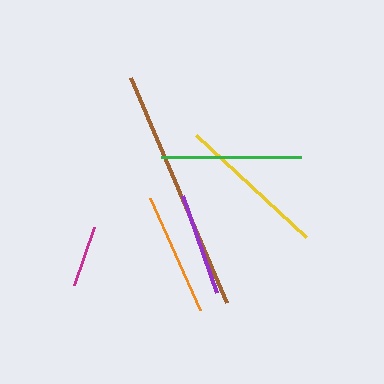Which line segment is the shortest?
The magenta line is the shortest at approximately 62 pixels.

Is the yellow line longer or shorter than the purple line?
The yellow line is longer than the purple line.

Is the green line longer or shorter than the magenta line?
The green line is longer than the magenta line.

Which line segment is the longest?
The brown line is the longest at approximately 245 pixels.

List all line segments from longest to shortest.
From longest to shortest: brown, yellow, green, orange, purple, magenta.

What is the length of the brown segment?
The brown segment is approximately 245 pixels long.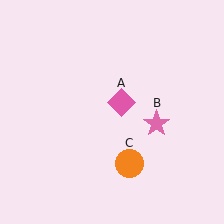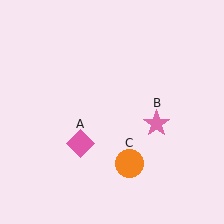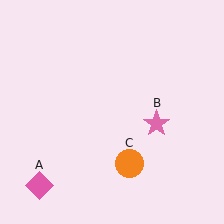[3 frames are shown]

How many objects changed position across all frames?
1 object changed position: pink diamond (object A).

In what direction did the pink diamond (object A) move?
The pink diamond (object A) moved down and to the left.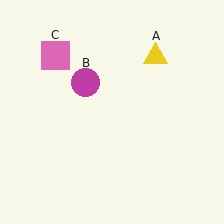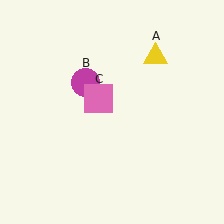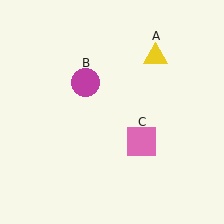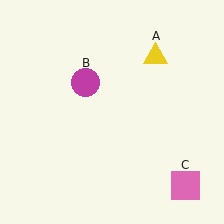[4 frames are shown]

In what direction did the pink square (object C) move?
The pink square (object C) moved down and to the right.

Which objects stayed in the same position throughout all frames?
Yellow triangle (object A) and magenta circle (object B) remained stationary.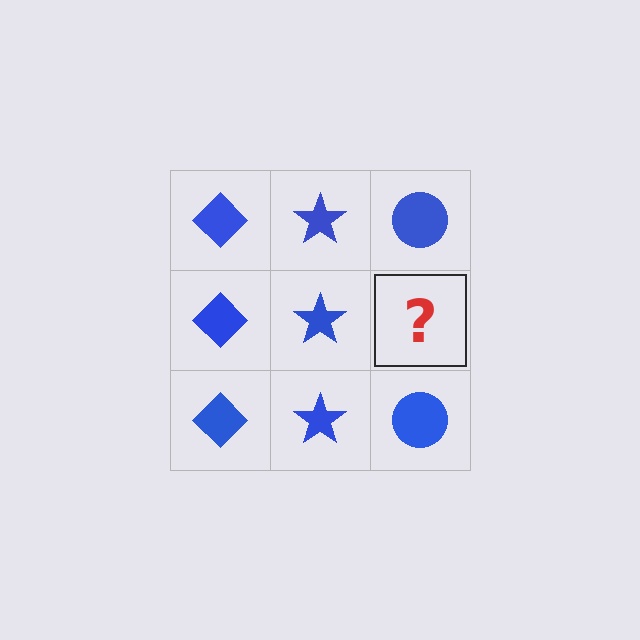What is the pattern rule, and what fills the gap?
The rule is that each column has a consistent shape. The gap should be filled with a blue circle.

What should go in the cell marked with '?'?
The missing cell should contain a blue circle.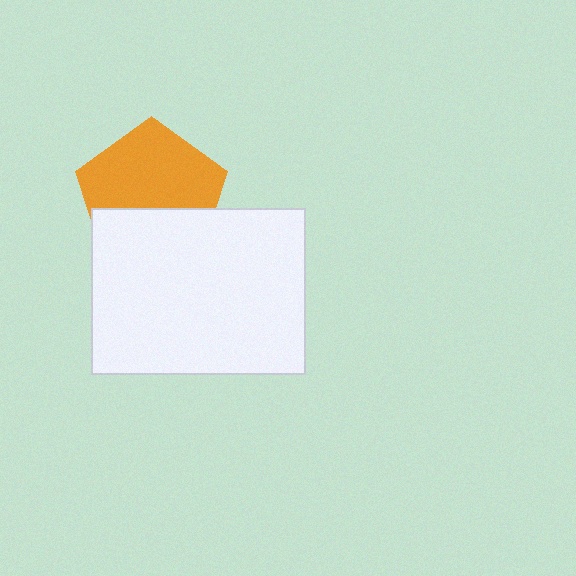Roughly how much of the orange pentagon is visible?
About half of it is visible (roughly 61%).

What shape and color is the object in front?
The object in front is a white rectangle.